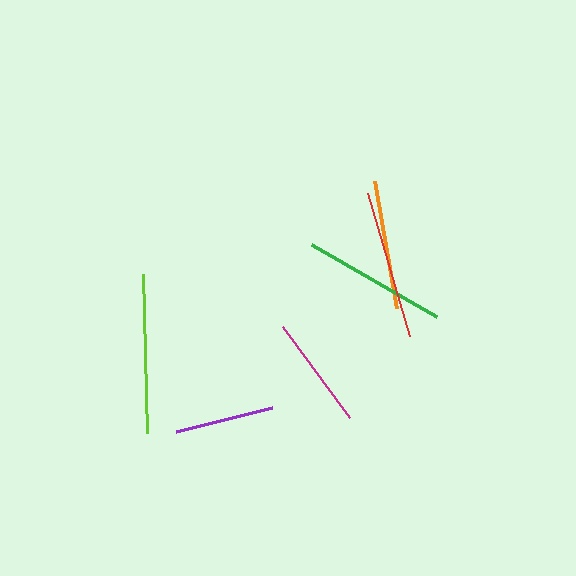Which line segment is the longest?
The lime line is the longest at approximately 159 pixels.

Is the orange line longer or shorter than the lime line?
The lime line is longer than the orange line.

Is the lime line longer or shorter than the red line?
The lime line is longer than the red line.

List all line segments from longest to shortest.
From longest to shortest: lime, red, green, orange, magenta, purple.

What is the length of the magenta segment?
The magenta segment is approximately 113 pixels long.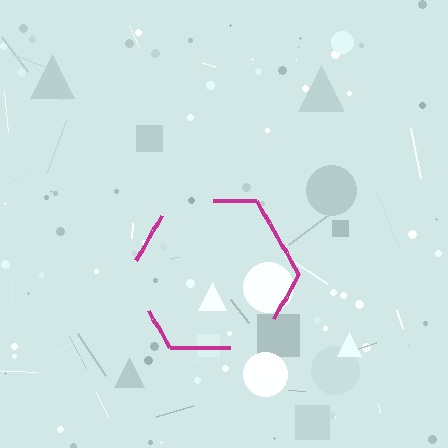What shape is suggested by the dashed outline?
The dashed outline suggests a hexagon.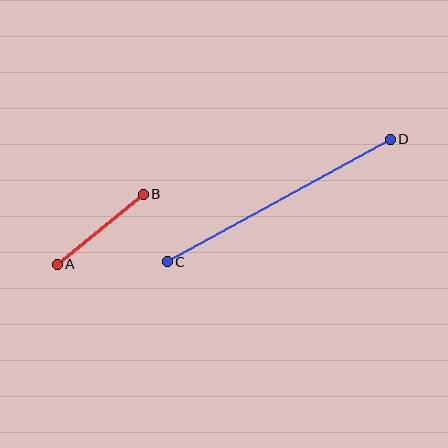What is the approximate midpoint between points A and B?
The midpoint is at approximately (100, 229) pixels.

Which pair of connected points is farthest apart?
Points C and D are farthest apart.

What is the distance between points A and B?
The distance is approximately 111 pixels.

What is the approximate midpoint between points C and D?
The midpoint is at approximately (279, 200) pixels.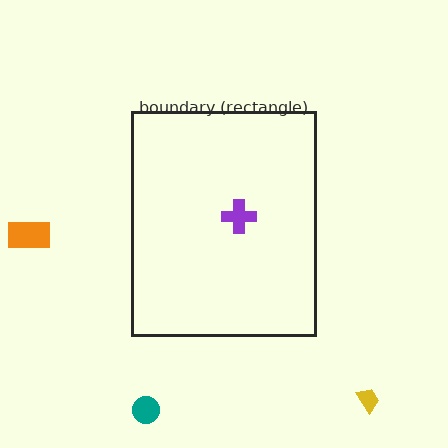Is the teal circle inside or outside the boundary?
Outside.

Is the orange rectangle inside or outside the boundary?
Outside.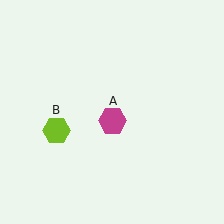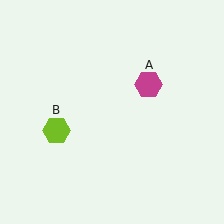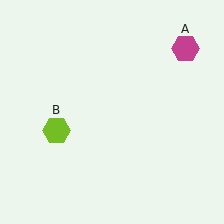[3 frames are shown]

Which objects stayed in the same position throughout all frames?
Lime hexagon (object B) remained stationary.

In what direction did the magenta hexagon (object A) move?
The magenta hexagon (object A) moved up and to the right.